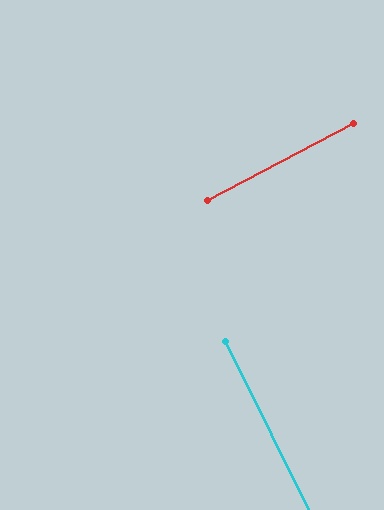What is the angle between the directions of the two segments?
Approximately 88 degrees.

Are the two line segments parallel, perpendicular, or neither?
Perpendicular — they meet at approximately 88°.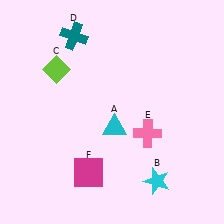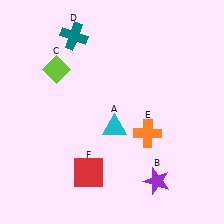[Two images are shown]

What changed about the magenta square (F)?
In Image 1, F is magenta. In Image 2, it changed to red.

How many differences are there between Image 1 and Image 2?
There are 3 differences between the two images.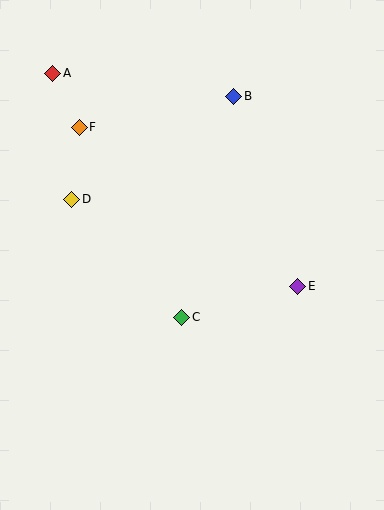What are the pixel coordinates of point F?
Point F is at (79, 127).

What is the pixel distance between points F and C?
The distance between F and C is 216 pixels.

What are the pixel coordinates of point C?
Point C is at (182, 317).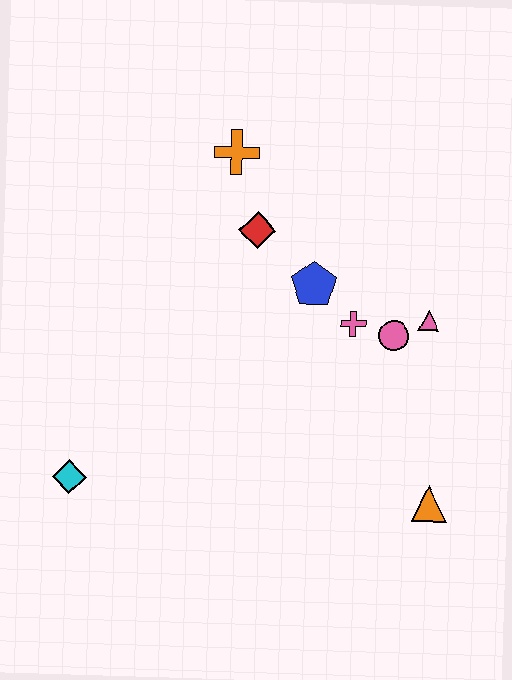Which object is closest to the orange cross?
The red diamond is closest to the orange cross.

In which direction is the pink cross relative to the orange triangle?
The pink cross is above the orange triangle.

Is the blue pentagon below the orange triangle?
No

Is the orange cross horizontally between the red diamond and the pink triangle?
No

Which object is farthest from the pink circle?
The cyan diamond is farthest from the pink circle.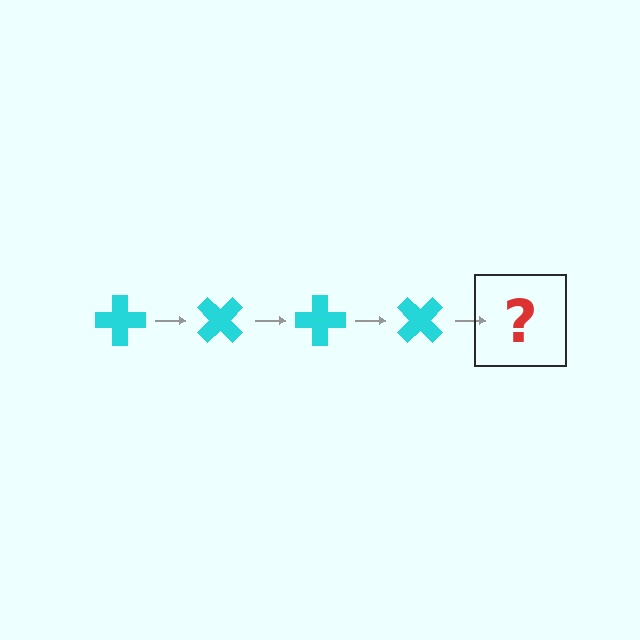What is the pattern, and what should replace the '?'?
The pattern is that the cross rotates 45 degrees each step. The '?' should be a cyan cross rotated 180 degrees.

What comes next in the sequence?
The next element should be a cyan cross rotated 180 degrees.